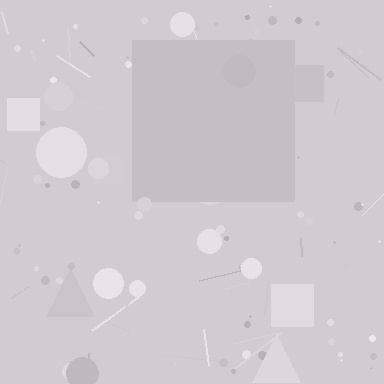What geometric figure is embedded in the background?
A square is embedded in the background.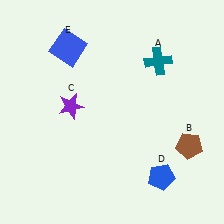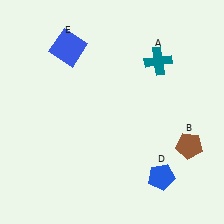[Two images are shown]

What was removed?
The purple star (C) was removed in Image 2.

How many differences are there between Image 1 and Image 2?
There is 1 difference between the two images.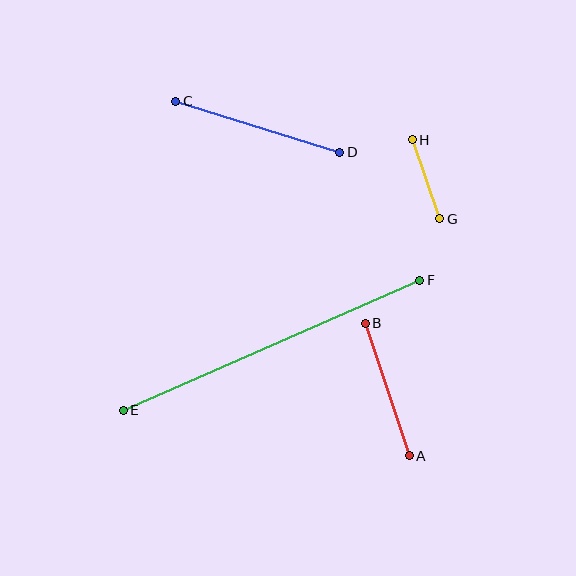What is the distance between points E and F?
The distance is approximately 324 pixels.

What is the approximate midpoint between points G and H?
The midpoint is at approximately (426, 179) pixels.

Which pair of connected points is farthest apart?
Points E and F are farthest apart.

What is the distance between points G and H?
The distance is approximately 83 pixels.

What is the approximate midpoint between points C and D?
The midpoint is at approximately (258, 127) pixels.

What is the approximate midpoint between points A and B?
The midpoint is at approximately (387, 389) pixels.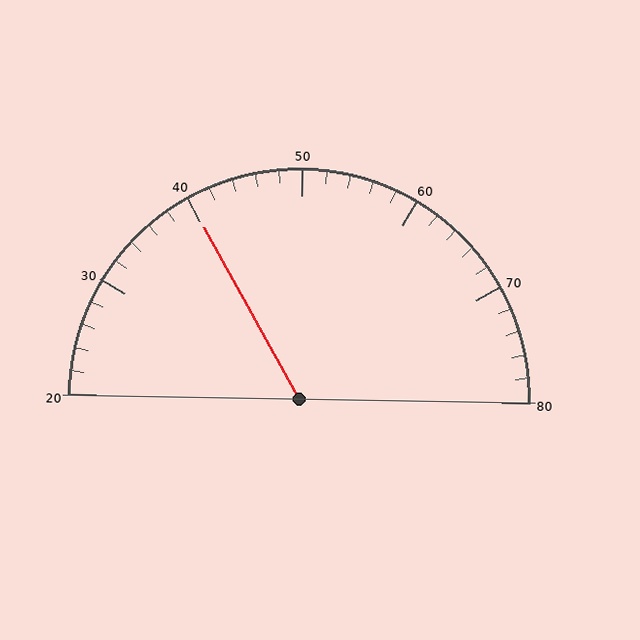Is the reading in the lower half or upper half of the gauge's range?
The reading is in the lower half of the range (20 to 80).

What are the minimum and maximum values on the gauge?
The gauge ranges from 20 to 80.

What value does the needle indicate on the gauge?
The needle indicates approximately 40.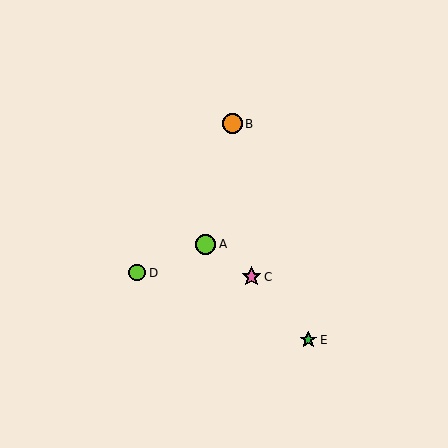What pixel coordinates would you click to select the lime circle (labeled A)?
Click at (206, 244) to select the lime circle A.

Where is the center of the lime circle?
The center of the lime circle is at (137, 273).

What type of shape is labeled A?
Shape A is a lime circle.